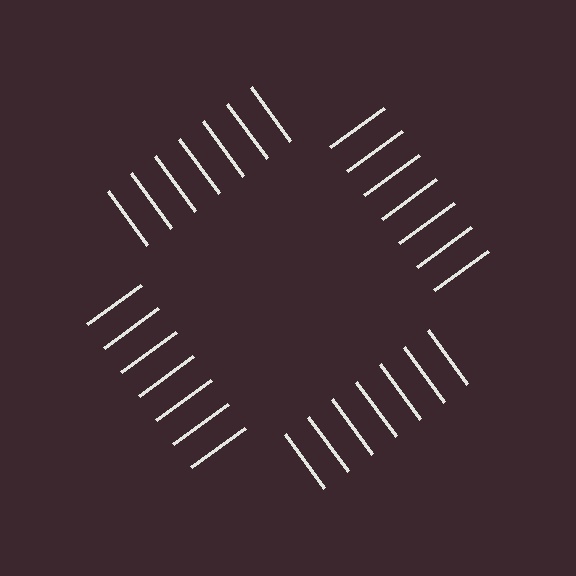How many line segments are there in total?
28 — 7 along each of the 4 edges.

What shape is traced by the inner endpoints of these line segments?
An illusory square — the line segments terminate on its edges but no continuous stroke is drawn.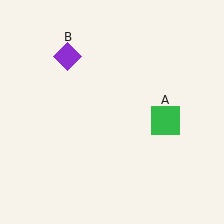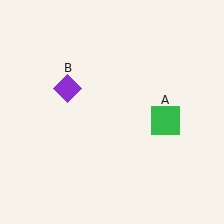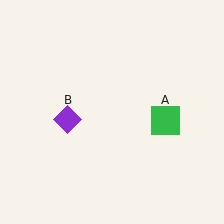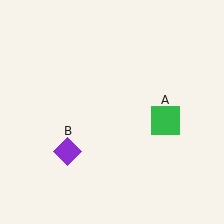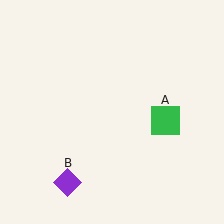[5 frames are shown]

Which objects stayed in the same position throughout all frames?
Green square (object A) remained stationary.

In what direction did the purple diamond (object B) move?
The purple diamond (object B) moved down.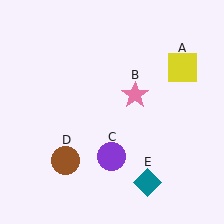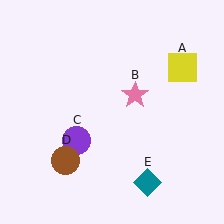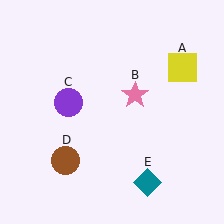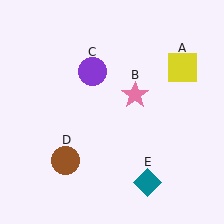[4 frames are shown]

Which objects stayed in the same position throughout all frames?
Yellow square (object A) and pink star (object B) and brown circle (object D) and teal diamond (object E) remained stationary.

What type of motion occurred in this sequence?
The purple circle (object C) rotated clockwise around the center of the scene.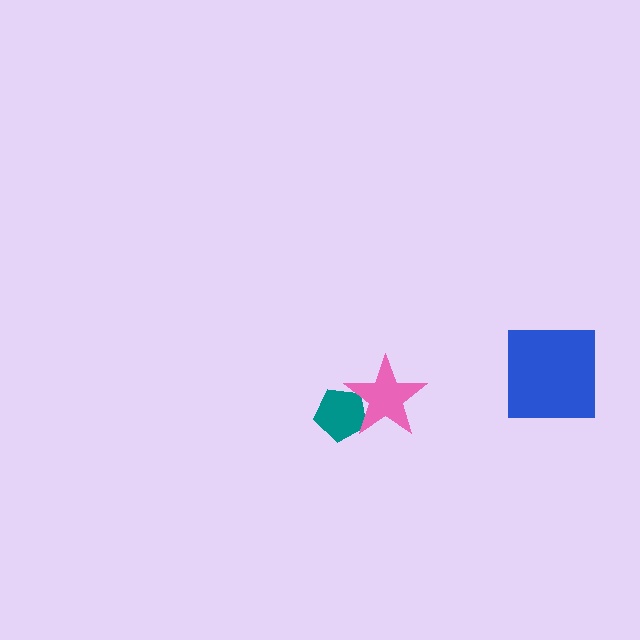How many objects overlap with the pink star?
1 object overlaps with the pink star.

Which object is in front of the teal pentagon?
The pink star is in front of the teal pentagon.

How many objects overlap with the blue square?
0 objects overlap with the blue square.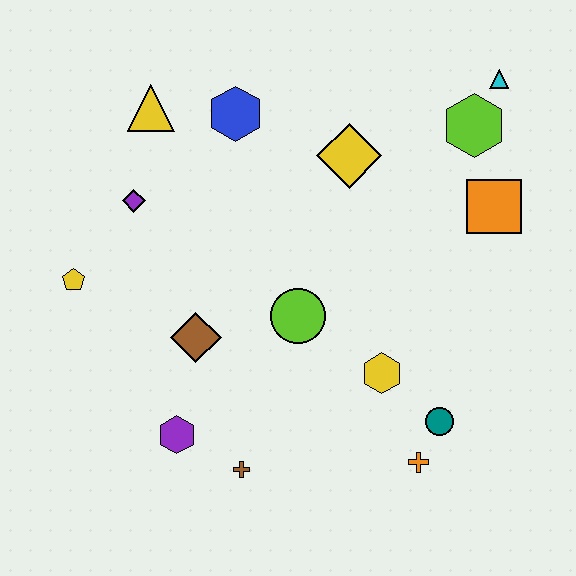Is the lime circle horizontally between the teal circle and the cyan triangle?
No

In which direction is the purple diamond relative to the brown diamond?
The purple diamond is above the brown diamond.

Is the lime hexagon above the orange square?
Yes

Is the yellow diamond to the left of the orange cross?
Yes